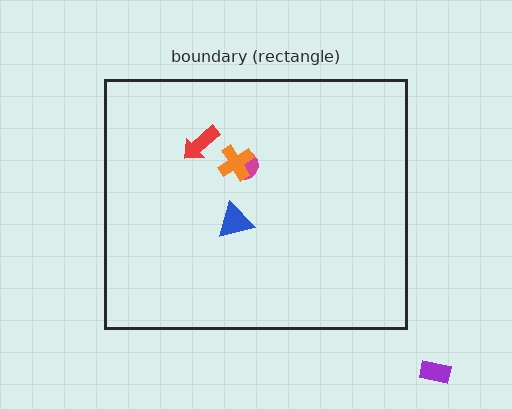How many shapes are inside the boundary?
4 inside, 1 outside.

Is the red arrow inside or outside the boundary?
Inside.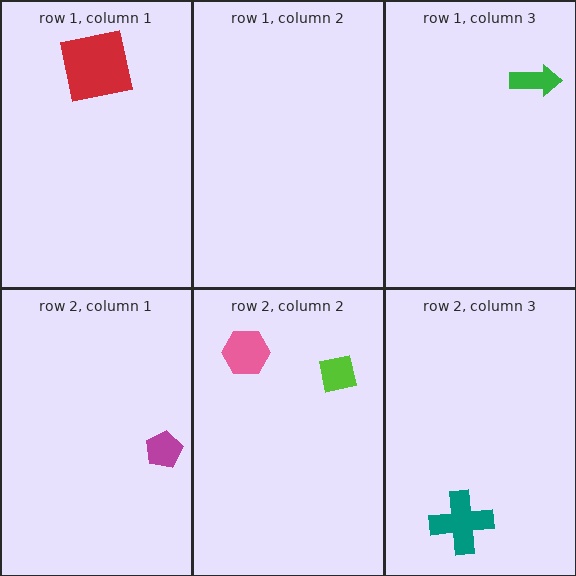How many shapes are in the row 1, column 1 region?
1.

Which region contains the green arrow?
The row 1, column 3 region.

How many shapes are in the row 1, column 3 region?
1.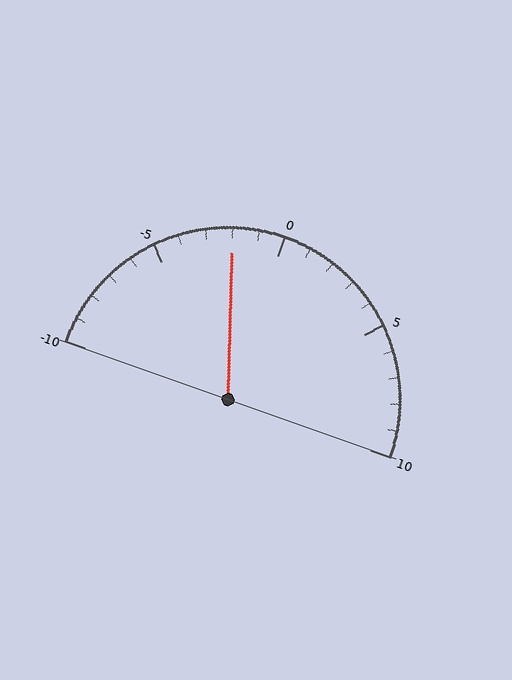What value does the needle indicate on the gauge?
The needle indicates approximately -2.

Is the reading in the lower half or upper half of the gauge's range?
The reading is in the lower half of the range (-10 to 10).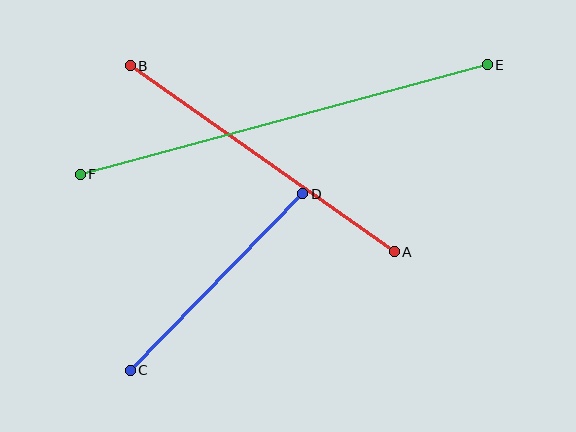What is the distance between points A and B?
The distance is approximately 323 pixels.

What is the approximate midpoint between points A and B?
The midpoint is at approximately (262, 159) pixels.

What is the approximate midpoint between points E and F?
The midpoint is at approximately (284, 120) pixels.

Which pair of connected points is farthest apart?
Points E and F are farthest apart.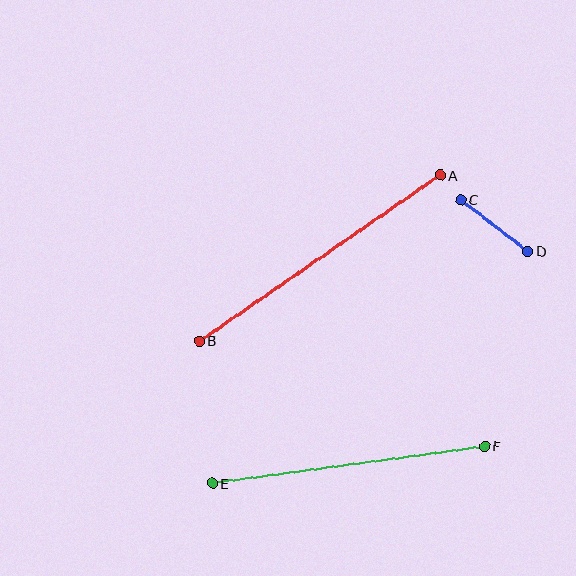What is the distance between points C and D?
The distance is approximately 84 pixels.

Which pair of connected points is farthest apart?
Points A and B are farthest apart.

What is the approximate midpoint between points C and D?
The midpoint is at approximately (494, 225) pixels.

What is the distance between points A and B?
The distance is approximately 292 pixels.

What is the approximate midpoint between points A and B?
The midpoint is at approximately (320, 258) pixels.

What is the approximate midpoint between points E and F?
The midpoint is at approximately (349, 465) pixels.